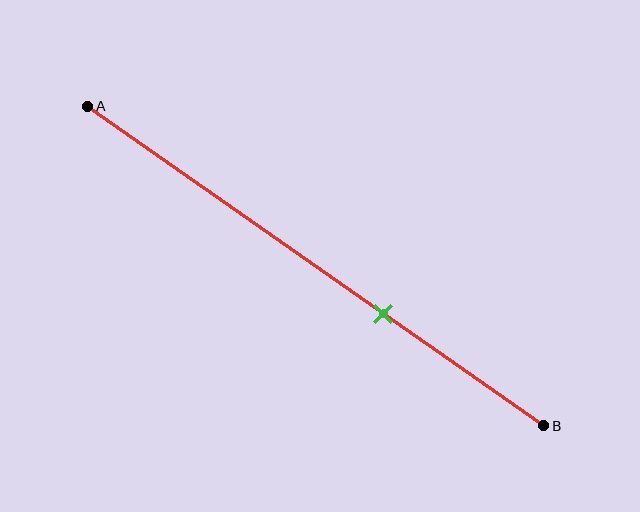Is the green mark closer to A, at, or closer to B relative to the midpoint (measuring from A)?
The green mark is closer to point B than the midpoint of segment AB.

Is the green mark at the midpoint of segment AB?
No, the mark is at about 65% from A, not at the 50% midpoint.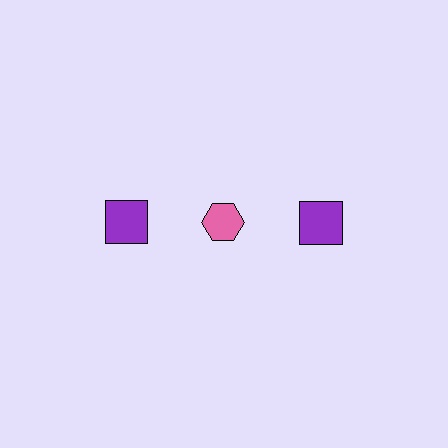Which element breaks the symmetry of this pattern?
The pink hexagon in the top row, second from left column breaks the symmetry. All other shapes are purple squares.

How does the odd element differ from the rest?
It differs in both color (pink instead of purple) and shape (hexagon instead of square).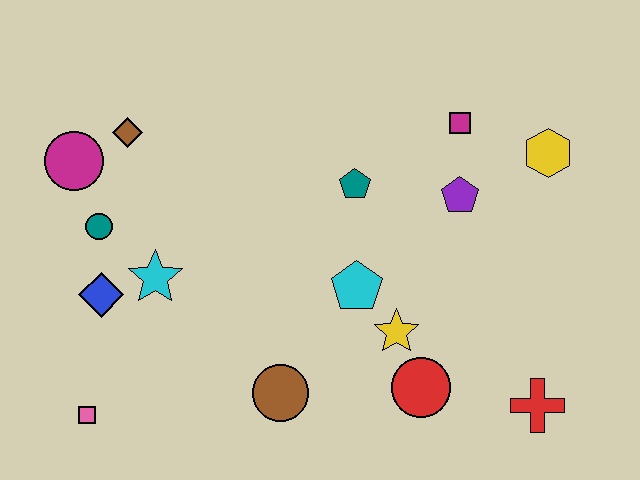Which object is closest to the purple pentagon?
The magenta square is closest to the purple pentagon.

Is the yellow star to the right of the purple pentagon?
No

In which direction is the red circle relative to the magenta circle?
The red circle is to the right of the magenta circle.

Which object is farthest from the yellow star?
The magenta circle is farthest from the yellow star.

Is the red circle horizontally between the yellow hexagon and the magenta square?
No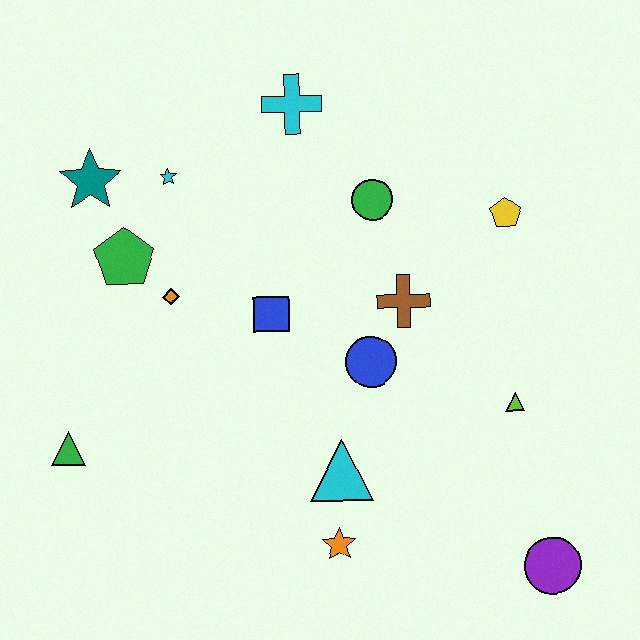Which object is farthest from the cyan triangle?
The teal star is farthest from the cyan triangle.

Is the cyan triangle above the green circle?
No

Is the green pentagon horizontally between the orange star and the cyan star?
No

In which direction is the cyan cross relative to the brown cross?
The cyan cross is above the brown cross.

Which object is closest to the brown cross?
The blue circle is closest to the brown cross.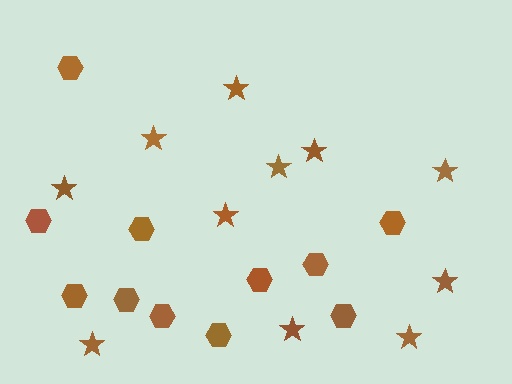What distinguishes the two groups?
There are 2 groups: one group of hexagons (11) and one group of stars (11).